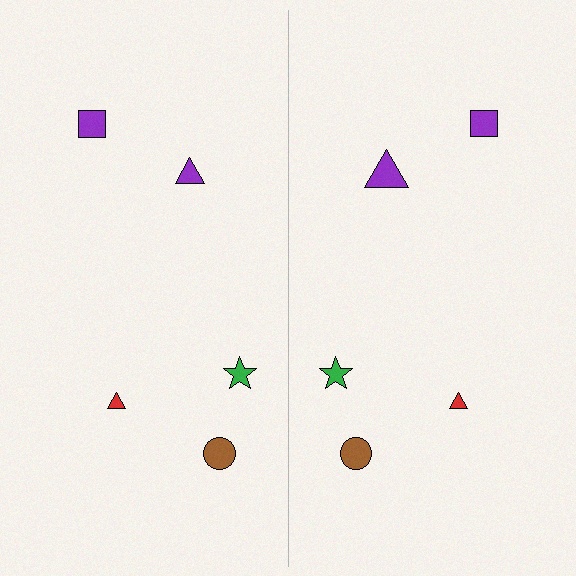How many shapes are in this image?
There are 10 shapes in this image.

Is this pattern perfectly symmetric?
No, the pattern is not perfectly symmetric. The purple triangle on the right side has a different size than its mirror counterpart.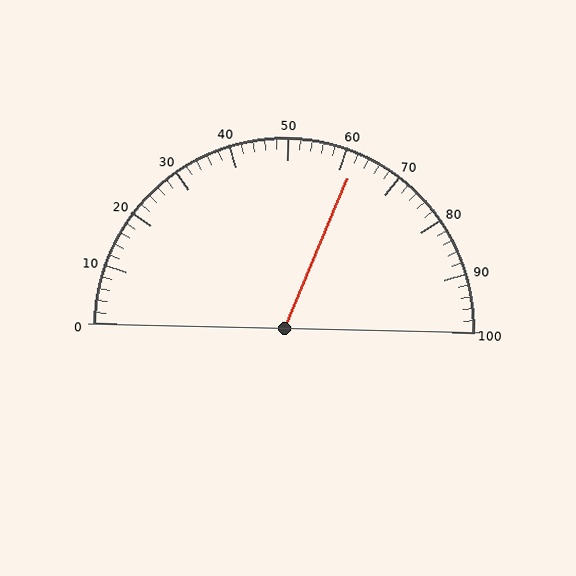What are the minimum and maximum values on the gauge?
The gauge ranges from 0 to 100.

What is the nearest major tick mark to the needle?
The nearest major tick mark is 60.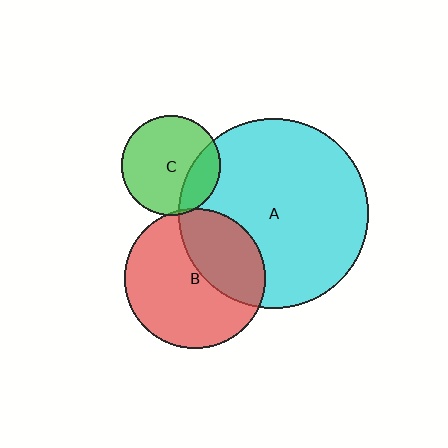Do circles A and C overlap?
Yes.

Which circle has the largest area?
Circle A (cyan).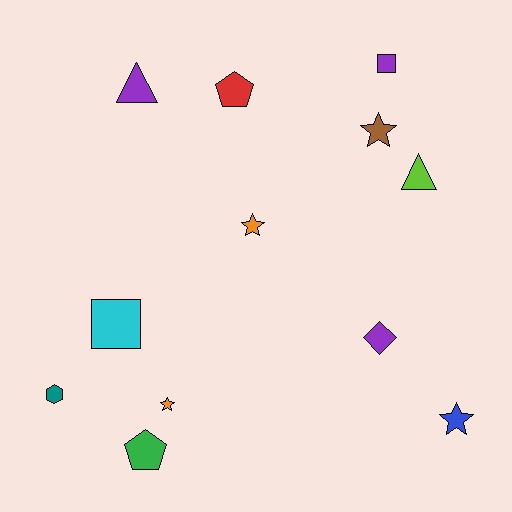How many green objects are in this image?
There is 1 green object.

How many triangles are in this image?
There are 2 triangles.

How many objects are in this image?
There are 12 objects.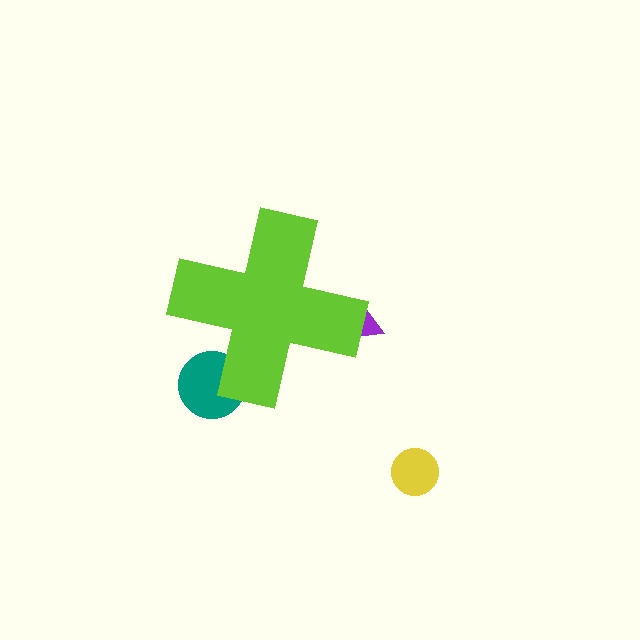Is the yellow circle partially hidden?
No, the yellow circle is fully visible.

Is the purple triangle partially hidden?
Yes, the purple triangle is partially hidden behind the lime cross.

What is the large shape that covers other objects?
A lime cross.